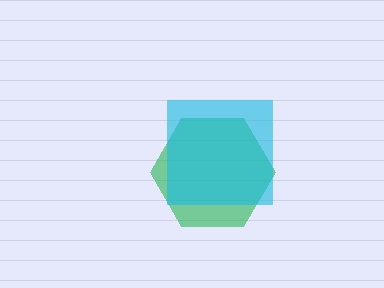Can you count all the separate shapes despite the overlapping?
Yes, there are 2 separate shapes.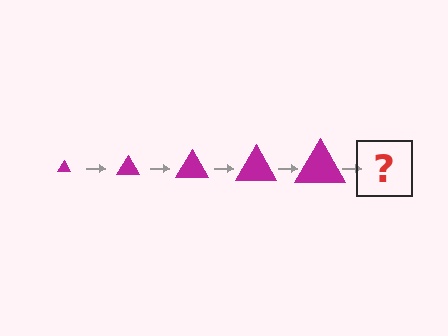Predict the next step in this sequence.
The next step is a magenta triangle, larger than the previous one.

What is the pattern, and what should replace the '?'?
The pattern is that the triangle gets progressively larger each step. The '?' should be a magenta triangle, larger than the previous one.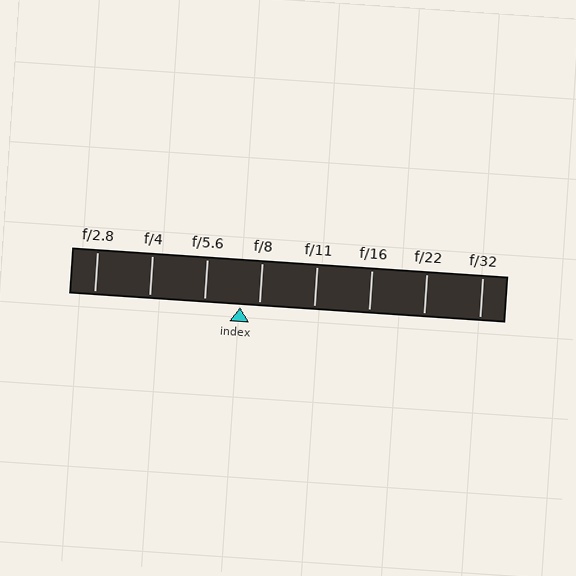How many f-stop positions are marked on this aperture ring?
There are 8 f-stop positions marked.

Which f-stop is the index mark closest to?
The index mark is closest to f/8.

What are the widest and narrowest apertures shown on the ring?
The widest aperture shown is f/2.8 and the narrowest is f/32.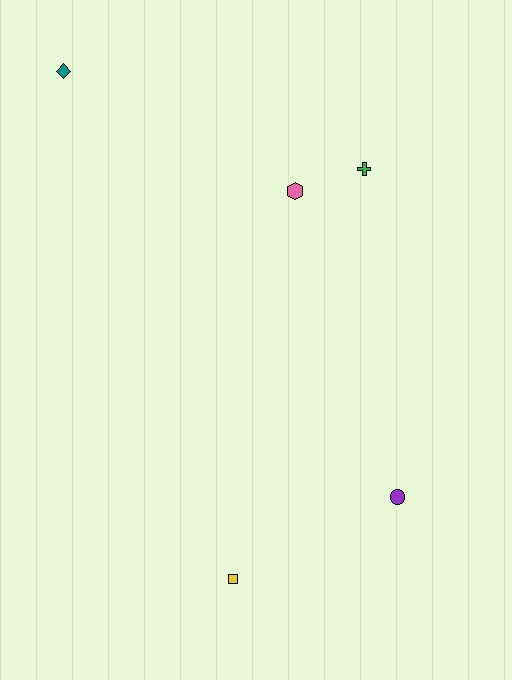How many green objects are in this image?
There is 1 green object.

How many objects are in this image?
There are 5 objects.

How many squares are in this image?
There is 1 square.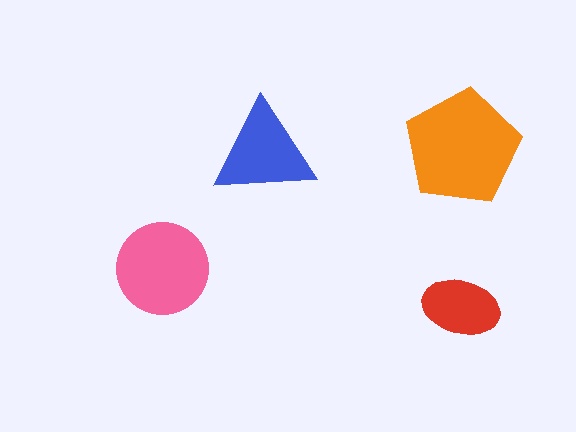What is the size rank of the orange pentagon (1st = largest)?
1st.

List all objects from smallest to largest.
The red ellipse, the blue triangle, the pink circle, the orange pentagon.